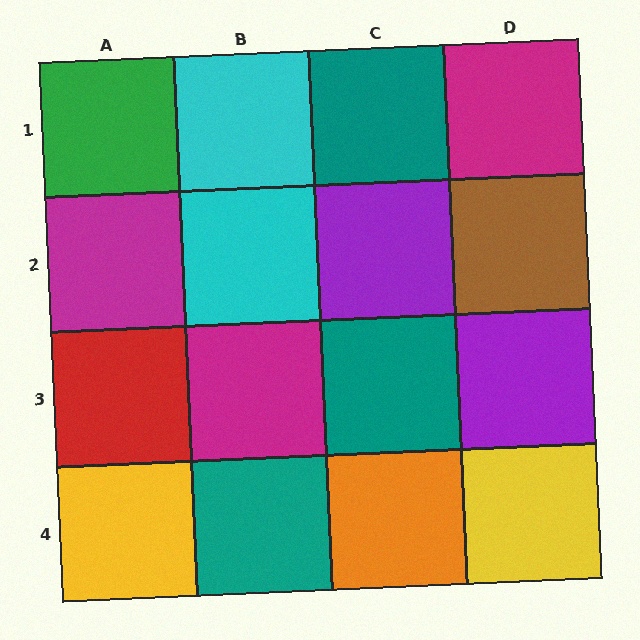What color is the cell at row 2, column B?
Cyan.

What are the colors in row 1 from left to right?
Green, cyan, teal, magenta.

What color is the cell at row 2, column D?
Brown.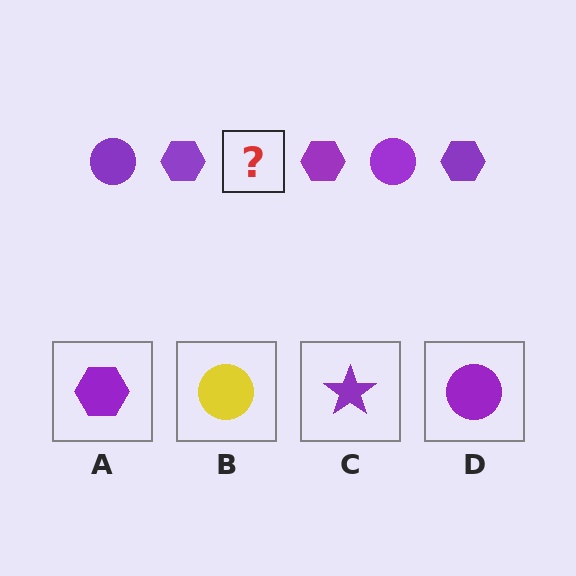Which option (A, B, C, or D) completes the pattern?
D.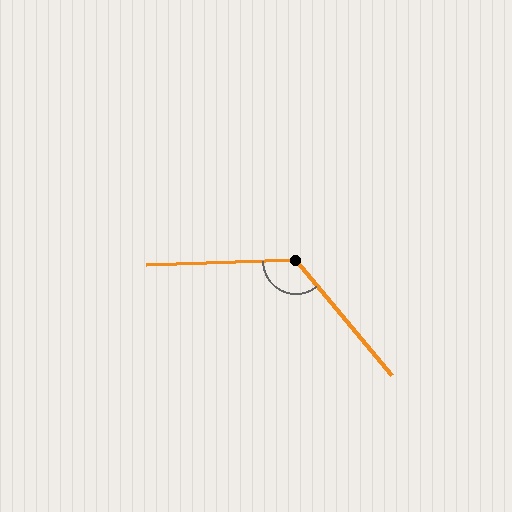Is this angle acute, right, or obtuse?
It is obtuse.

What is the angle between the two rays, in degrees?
Approximately 128 degrees.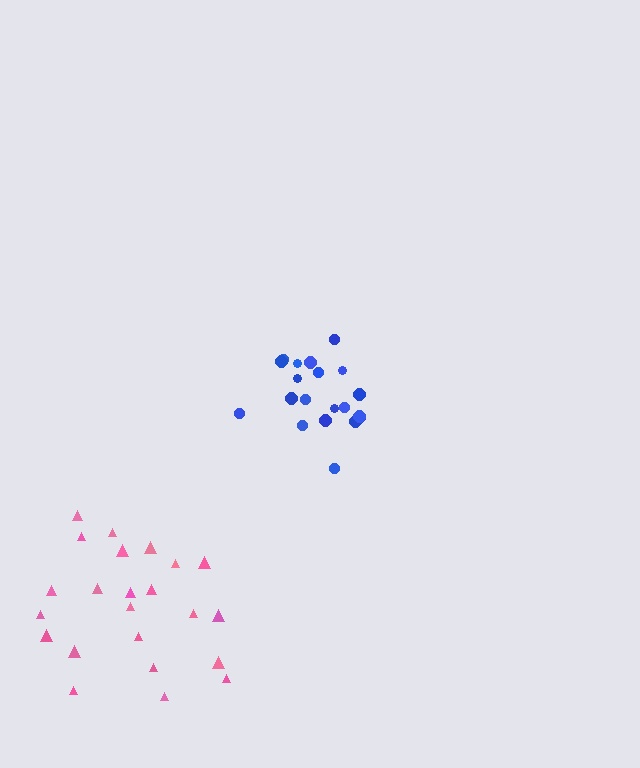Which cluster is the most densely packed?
Blue.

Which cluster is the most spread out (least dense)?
Pink.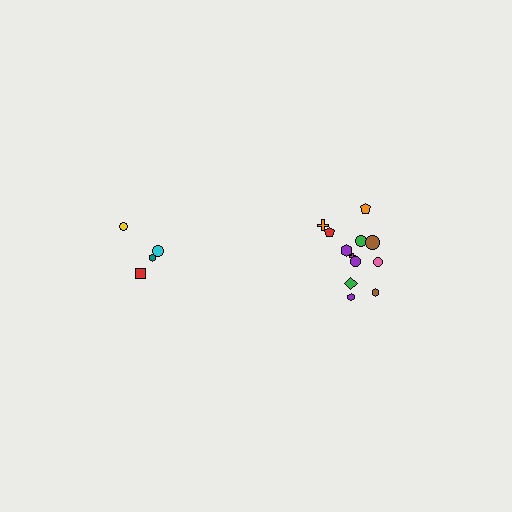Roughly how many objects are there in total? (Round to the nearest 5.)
Roughly 15 objects in total.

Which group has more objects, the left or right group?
The right group.